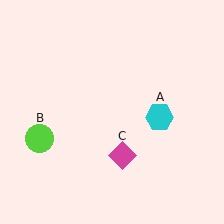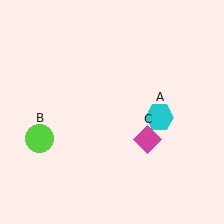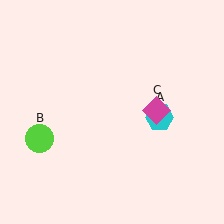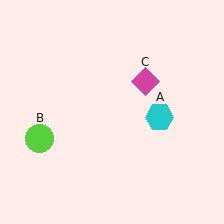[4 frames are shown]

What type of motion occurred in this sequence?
The magenta diamond (object C) rotated counterclockwise around the center of the scene.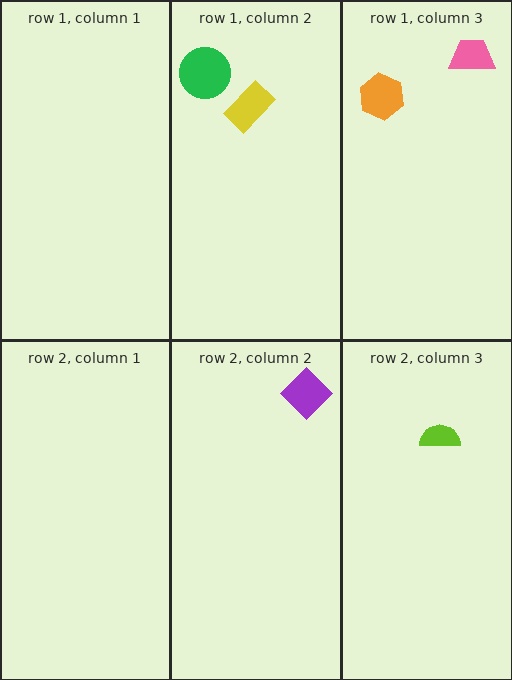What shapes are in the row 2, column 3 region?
The lime semicircle.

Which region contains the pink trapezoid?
The row 1, column 3 region.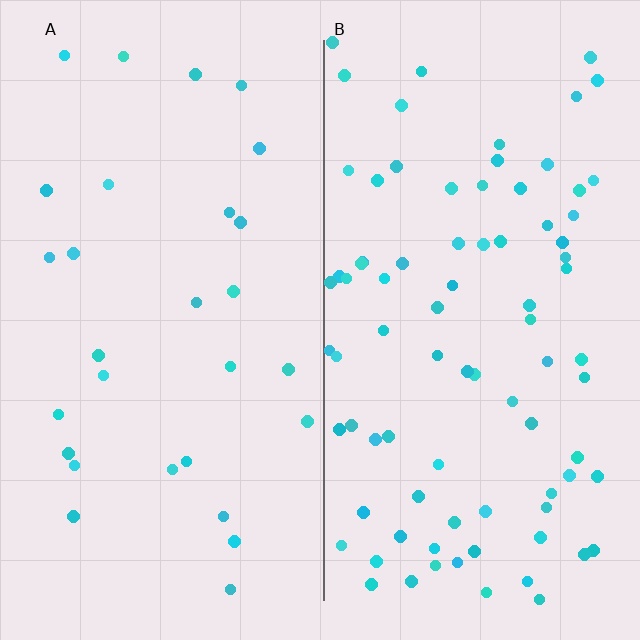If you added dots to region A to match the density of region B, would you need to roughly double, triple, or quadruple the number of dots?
Approximately triple.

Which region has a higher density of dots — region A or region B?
B (the right).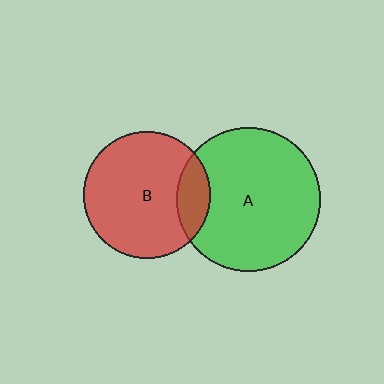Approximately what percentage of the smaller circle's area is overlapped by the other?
Approximately 15%.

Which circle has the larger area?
Circle A (green).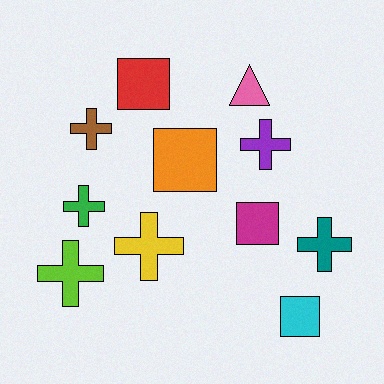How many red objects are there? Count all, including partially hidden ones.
There is 1 red object.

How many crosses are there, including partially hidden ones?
There are 6 crosses.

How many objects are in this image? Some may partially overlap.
There are 11 objects.